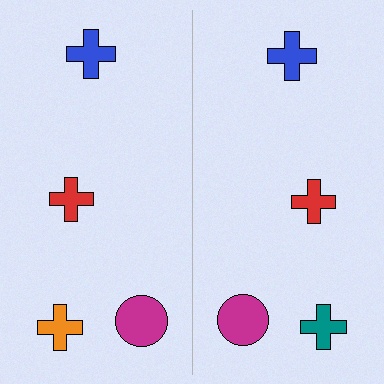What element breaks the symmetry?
The teal cross on the right side breaks the symmetry — its mirror counterpart is orange.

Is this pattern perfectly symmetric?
No, the pattern is not perfectly symmetric. The teal cross on the right side breaks the symmetry — its mirror counterpart is orange.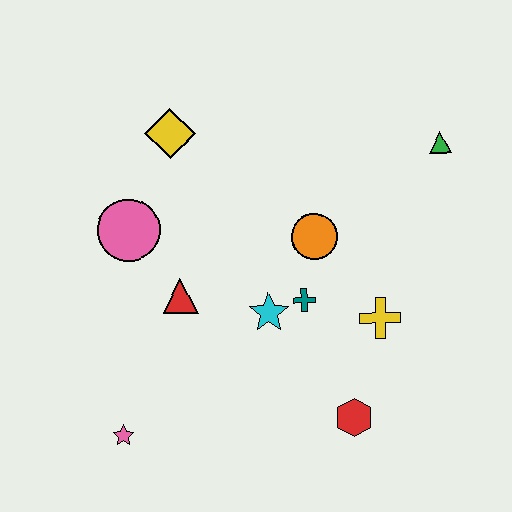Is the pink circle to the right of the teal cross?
No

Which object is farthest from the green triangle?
The pink star is farthest from the green triangle.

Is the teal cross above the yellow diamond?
No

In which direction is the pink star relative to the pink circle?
The pink star is below the pink circle.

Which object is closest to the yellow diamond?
The pink circle is closest to the yellow diamond.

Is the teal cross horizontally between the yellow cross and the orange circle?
No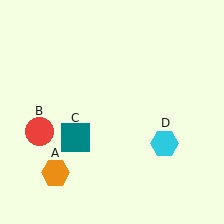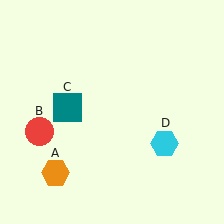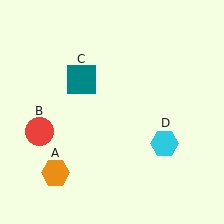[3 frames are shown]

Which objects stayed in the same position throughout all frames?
Orange hexagon (object A) and red circle (object B) and cyan hexagon (object D) remained stationary.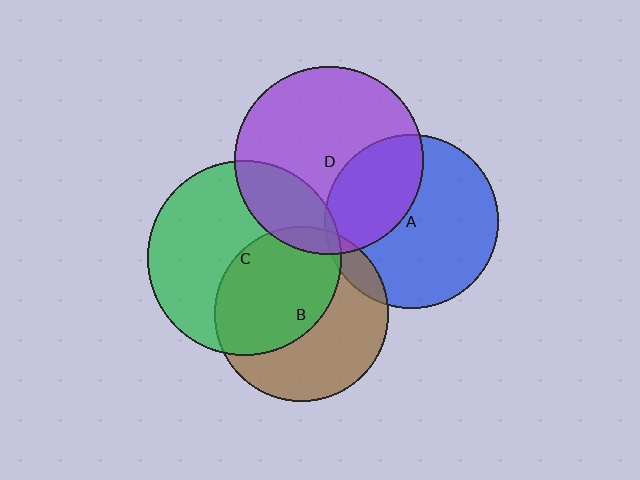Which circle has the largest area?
Circle C (green).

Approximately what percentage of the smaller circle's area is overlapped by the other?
Approximately 20%.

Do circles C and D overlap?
Yes.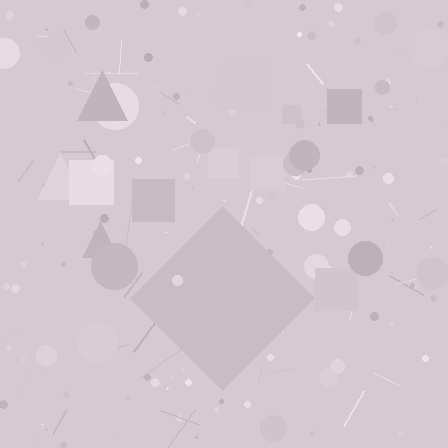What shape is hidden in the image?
A diamond is hidden in the image.